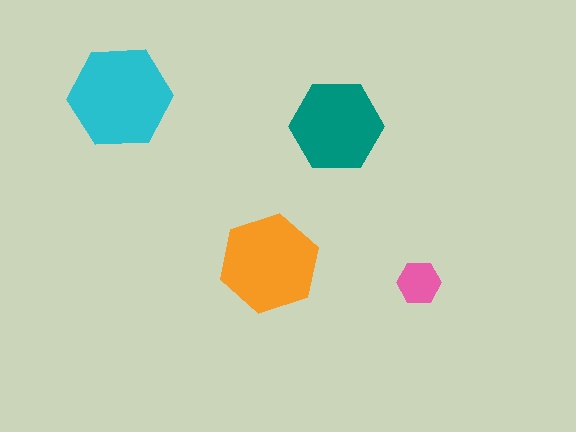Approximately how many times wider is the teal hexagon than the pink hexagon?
About 2 times wider.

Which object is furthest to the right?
The pink hexagon is rightmost.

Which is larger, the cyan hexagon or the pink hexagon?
The cyan one.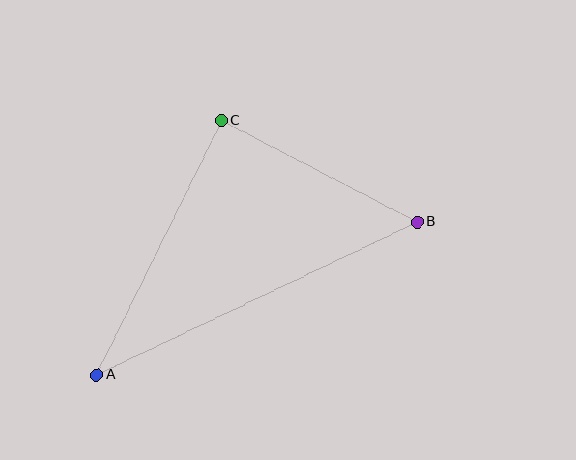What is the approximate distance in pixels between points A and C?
The distance between A and C is approximately 283 pixels.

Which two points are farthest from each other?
Points A and B are farthest from each other.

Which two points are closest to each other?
Points B and C are closest to each other.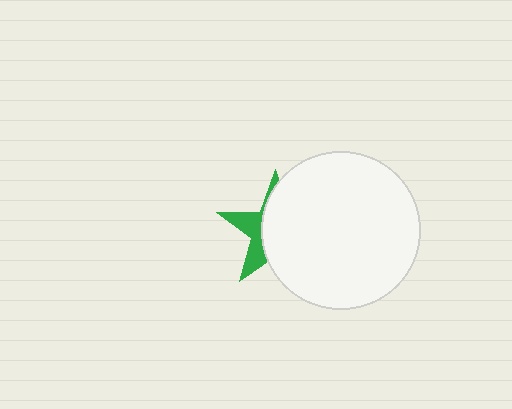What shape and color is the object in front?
The object in front is a white circle.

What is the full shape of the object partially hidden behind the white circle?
The partially hidden object is a green star.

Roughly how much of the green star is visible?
A small part of it is visible (roughly 34%).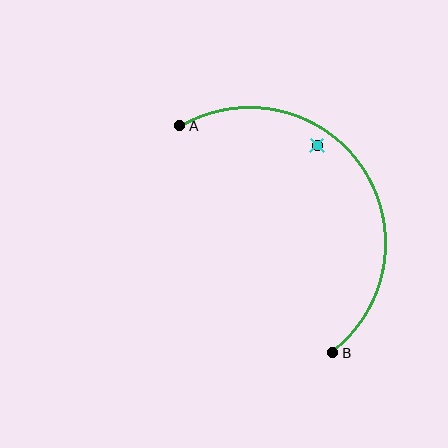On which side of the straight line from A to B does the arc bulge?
The arc bulges above and to the right of the straight line connecting A and B.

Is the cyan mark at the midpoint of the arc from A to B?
No — the cyan mark does not lie on the arc at all. It sits slightly inside the curve.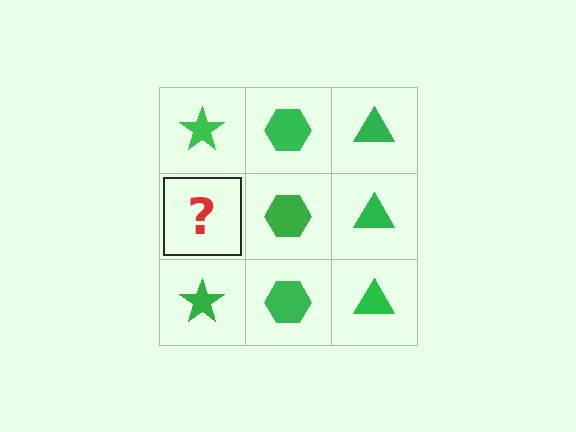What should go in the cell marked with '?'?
The missing cell should contain a green star.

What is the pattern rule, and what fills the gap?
The rule is that each column has a consistent shape. The gap should be filled with a green star.